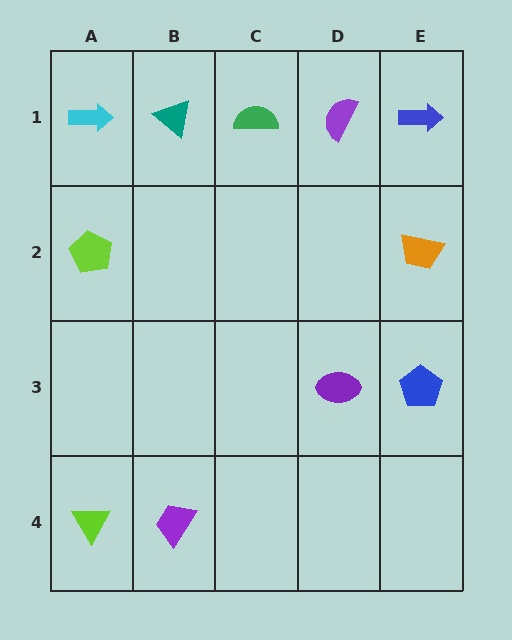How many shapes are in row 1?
5 shapes.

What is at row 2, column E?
An orange trapezoid.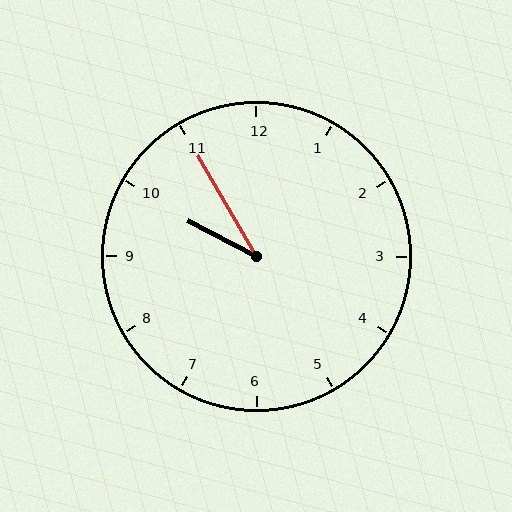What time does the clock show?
9:55.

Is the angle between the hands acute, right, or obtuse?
It is acute.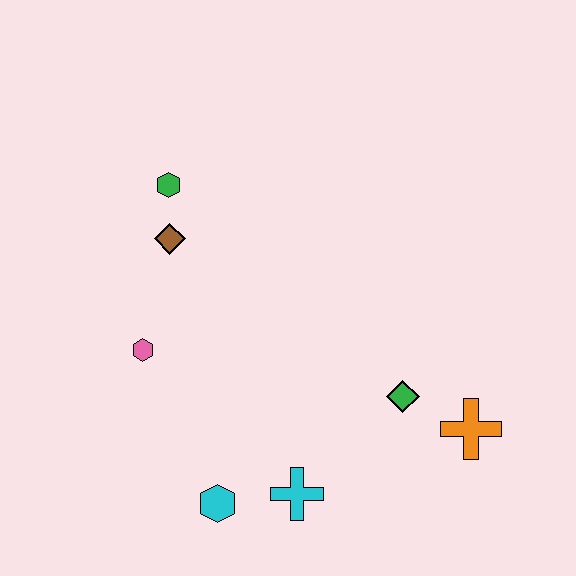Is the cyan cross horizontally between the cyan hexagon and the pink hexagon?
No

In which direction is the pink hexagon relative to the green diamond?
The pink hexagon is to the left of the green diamond.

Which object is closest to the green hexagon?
The brown diamond is closest to the green hexagon.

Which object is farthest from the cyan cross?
The green hexagon is farthest from the cyan cross.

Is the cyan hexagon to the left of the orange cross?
Yes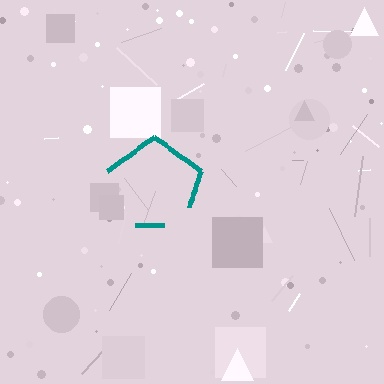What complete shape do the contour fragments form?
The contour fragments form a pentagon.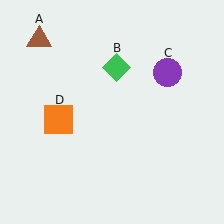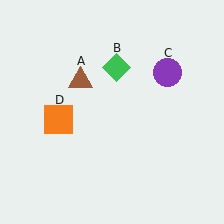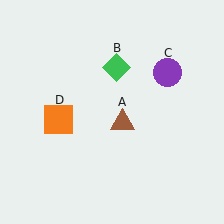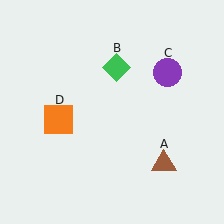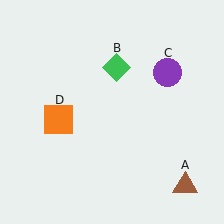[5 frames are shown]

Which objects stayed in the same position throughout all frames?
Green diamond (object B) and purple circle (object C) and orange square (object D) remained stationary.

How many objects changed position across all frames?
1 object changed position: brown triangle (object A).